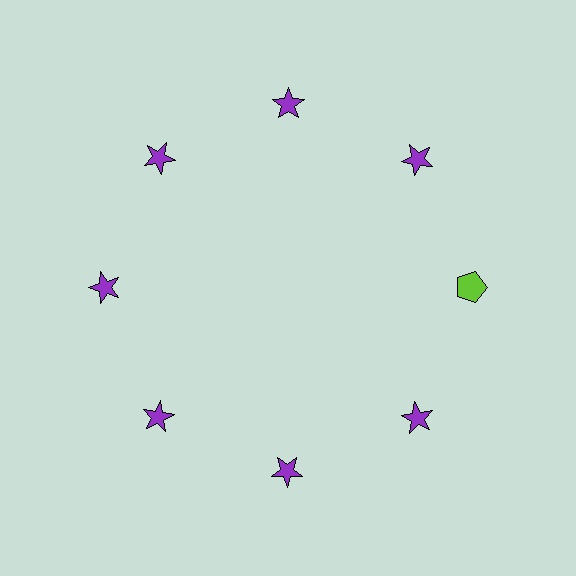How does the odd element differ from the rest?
It differs in both color (lime instead of purple) and shape (pentagon instead of star).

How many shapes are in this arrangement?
There are 8 shapes arranged in a ring pattern.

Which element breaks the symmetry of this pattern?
The lime pentagon at roughly the 3 o'clock position breaks the symmetry. All other shapes are purple stars.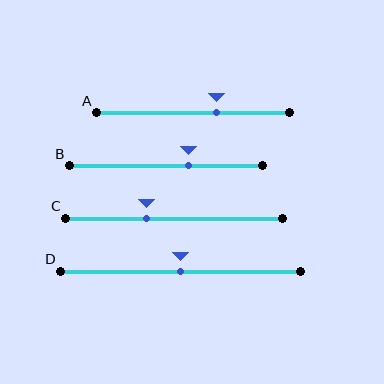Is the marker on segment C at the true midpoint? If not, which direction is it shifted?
No, the marker on segment C is shifted to the left by about 13% of the segment length.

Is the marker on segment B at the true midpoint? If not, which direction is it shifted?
No, the marker on segment B is shifted to the right by about 12% of the segment length.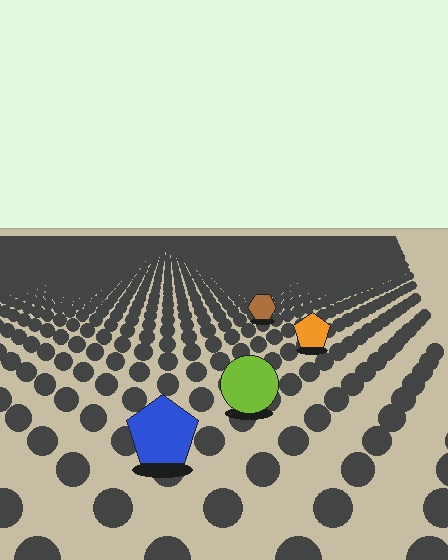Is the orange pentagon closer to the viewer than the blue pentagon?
No. The blue pentagon is closer — you can tell from the texture gradient: the ground texture is coarser near it.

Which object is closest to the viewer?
The blue pentagon is closest. The texture marks near it are larger and more spread out.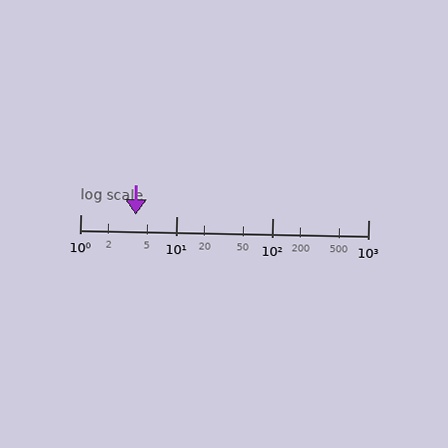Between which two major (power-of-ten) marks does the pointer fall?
The pointer is between 1 and 10.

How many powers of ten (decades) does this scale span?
The scale spans 3 decades, from 1 to 1000.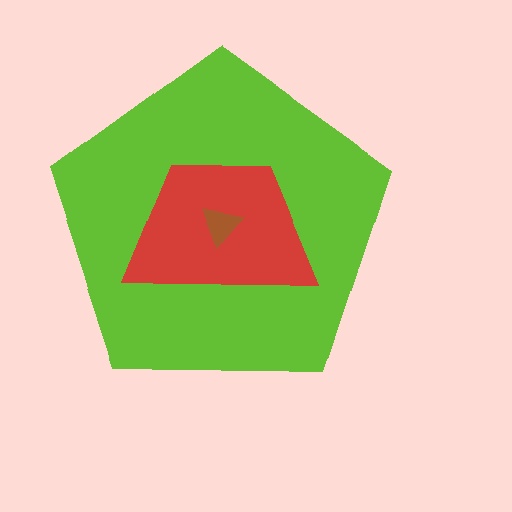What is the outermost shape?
The lime pentagon.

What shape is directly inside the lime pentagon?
The red trapezoid.